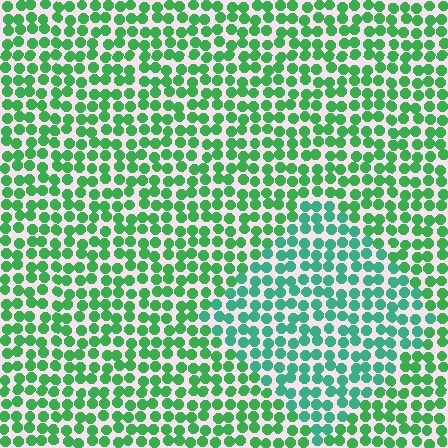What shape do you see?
I see a diamond.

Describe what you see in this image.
The image is filled with small green elements in a uniform arrangement. A diamond-shaped region is visible where the elements are tinted to a slightly different hue, forming a subtle color boundary.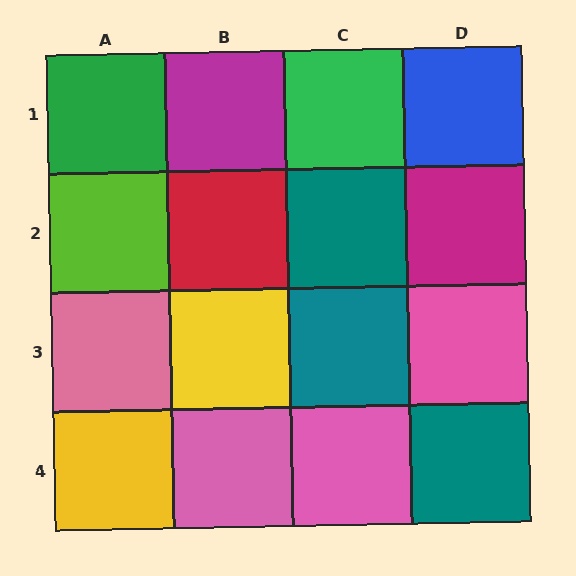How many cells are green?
2 cells are green.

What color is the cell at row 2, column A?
Lime.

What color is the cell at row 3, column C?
Teal.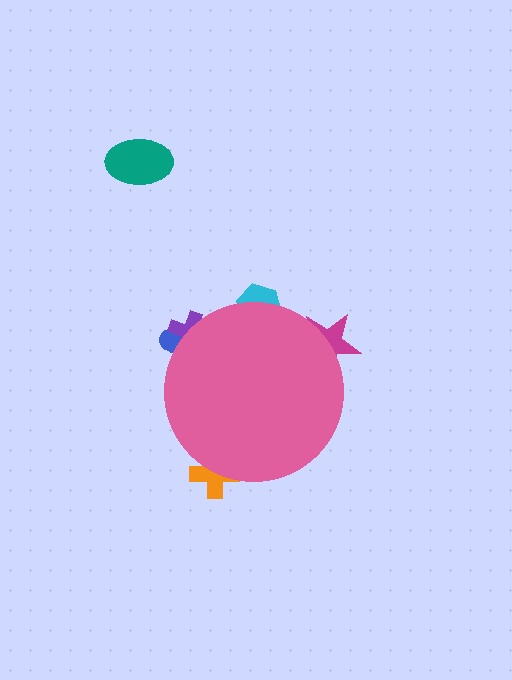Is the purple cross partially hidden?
Yes, the purple cross is partially hidden behind the pink circle.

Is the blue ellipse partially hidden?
Yes, the blue ellipse is partially hidden behind the pink circle.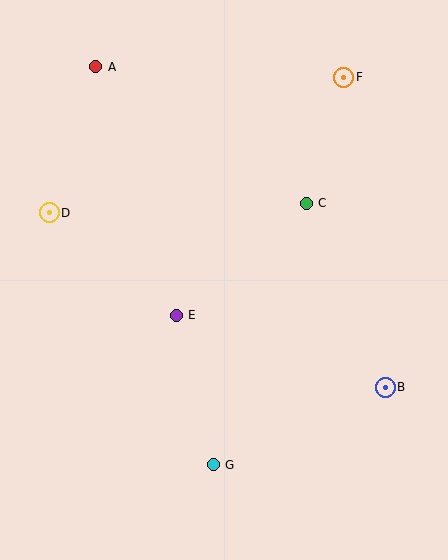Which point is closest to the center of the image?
Point E at (176, 315) is closest to the center.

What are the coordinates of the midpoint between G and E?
The midpoint between G and E is at (195, 390).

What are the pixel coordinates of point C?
Point C is at (306, 203).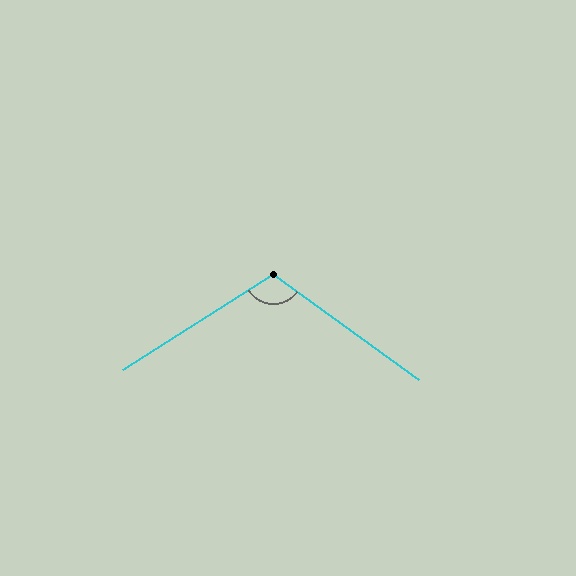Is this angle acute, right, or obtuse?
It is obtuse.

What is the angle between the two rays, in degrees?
Approximately 112 degrees.